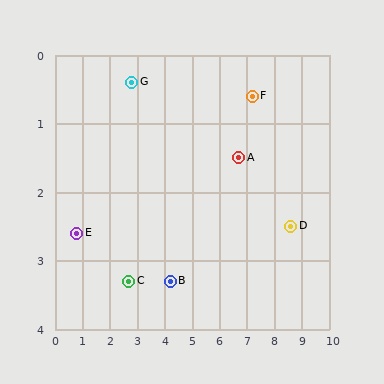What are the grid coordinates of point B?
Point B is at approximately (4.2, 3.3).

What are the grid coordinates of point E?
Point E is at approximately (0.8, 2.6).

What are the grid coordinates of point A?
Point A is at approximately (6.7, 1.5).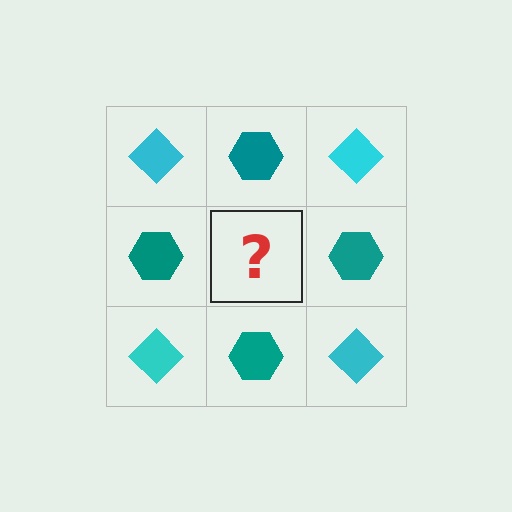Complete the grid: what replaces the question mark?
The question mark should be replaced with a cyan diamond.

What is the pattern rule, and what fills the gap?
The rule is that it alternates cyan diamond and teal hexagon in a checkerboard pattern. The gap should be filled with a cyan diamond.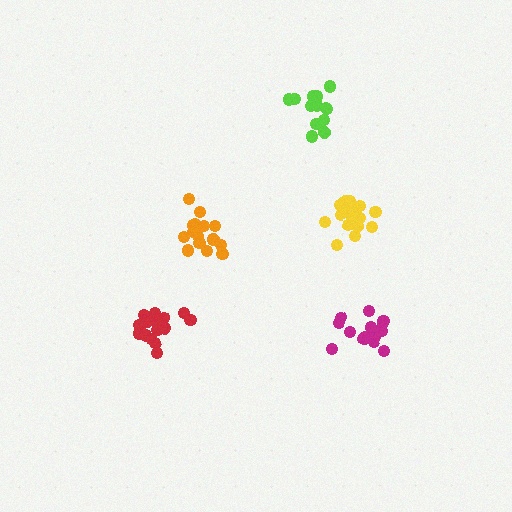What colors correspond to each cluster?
The clusters are colored: yellow, orange, red, magenta, lime.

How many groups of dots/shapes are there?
There are 5 groups.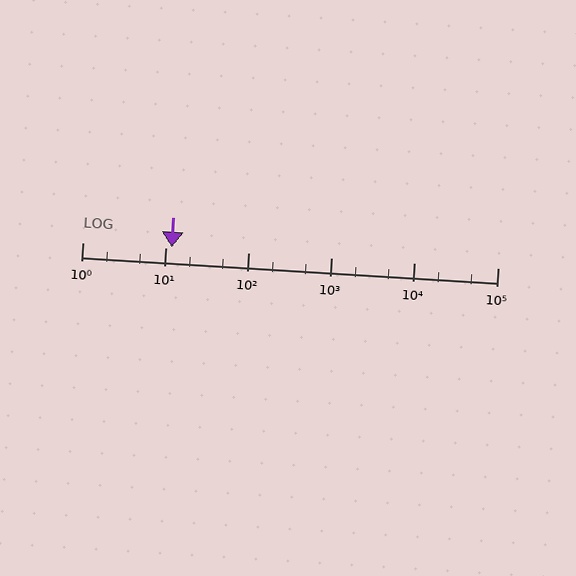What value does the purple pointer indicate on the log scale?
The pointer indicates approximately 12.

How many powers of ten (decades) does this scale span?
The scale spans 5 decades, from 1 to 100000.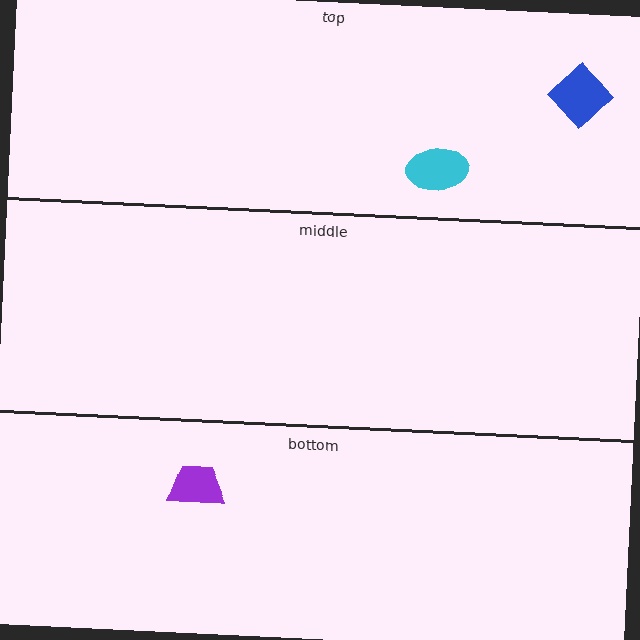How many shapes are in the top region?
2.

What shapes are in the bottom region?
The purple trapezoid.